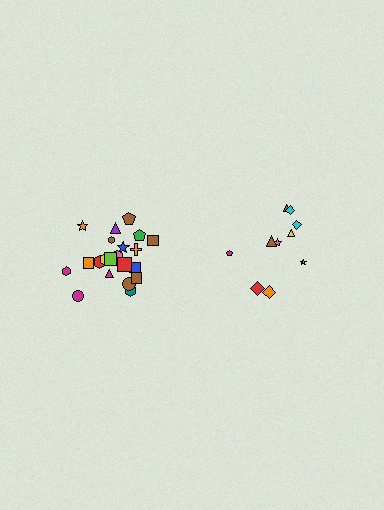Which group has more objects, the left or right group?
The left group.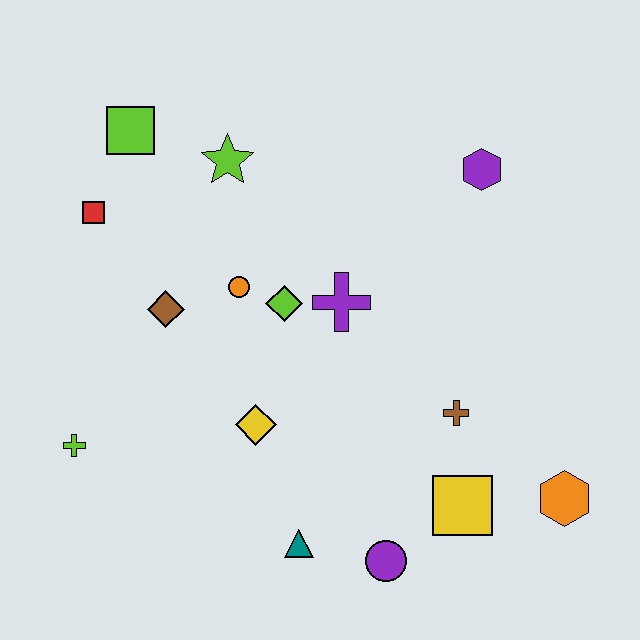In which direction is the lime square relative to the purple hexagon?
The lime square is to the left of the purple hexagon.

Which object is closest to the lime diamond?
The orange circle is closest to the lime diamond.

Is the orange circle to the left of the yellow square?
Yes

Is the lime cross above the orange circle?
No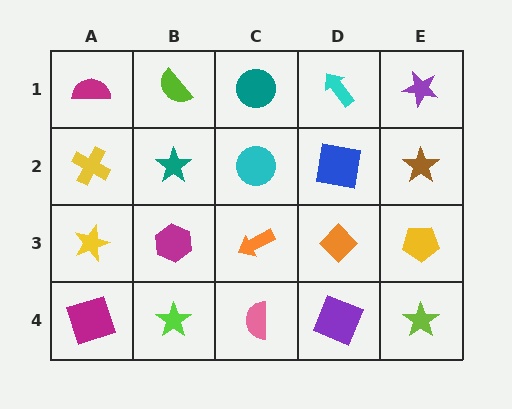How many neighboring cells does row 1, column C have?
3.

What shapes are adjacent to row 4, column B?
A magenta hexagon (row 3, column B), a magenta square (row 4, column A), a pink semicircle (row 4, column C).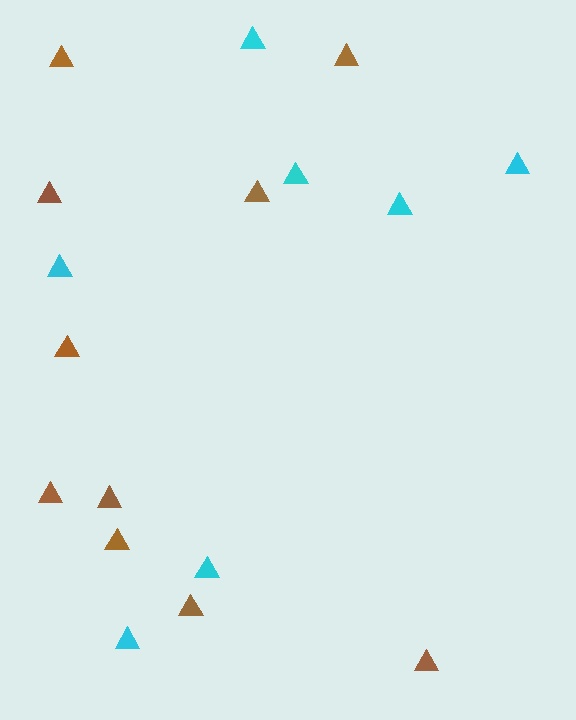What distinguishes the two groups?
There are 2 groups: one group of cyan triangles (7) and one group of brown triangles (10).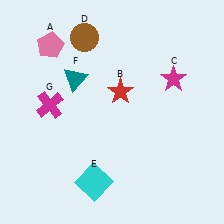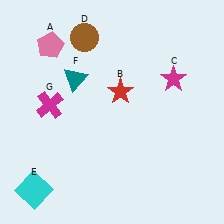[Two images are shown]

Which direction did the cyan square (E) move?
The cyan square (E) moved left.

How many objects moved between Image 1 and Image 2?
1 object moved between the two images.